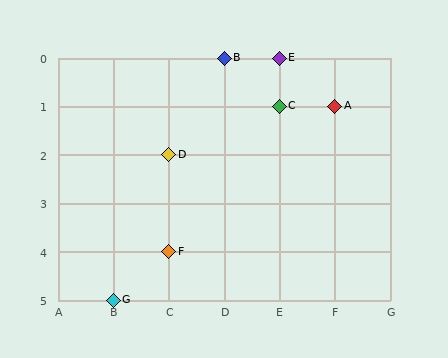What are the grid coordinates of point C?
Point C is at grid coordinates (E, 1).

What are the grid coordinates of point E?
Point E is at grid coordinates (E, 0).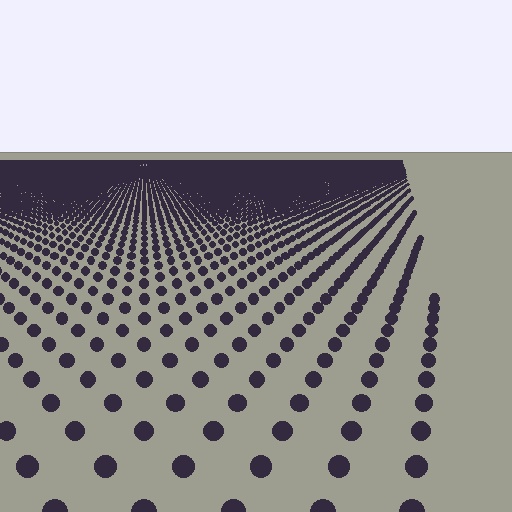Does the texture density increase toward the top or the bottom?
Density increases toward the top.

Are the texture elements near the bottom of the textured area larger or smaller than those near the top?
Larger. Near the bottom, elements are closer to the viewer and appear at a bigger on-screen size.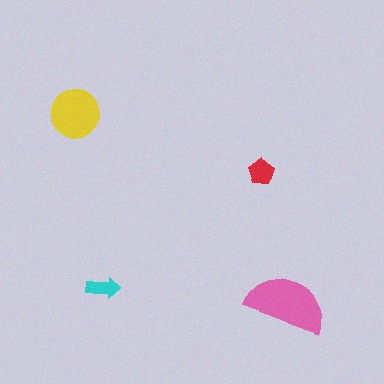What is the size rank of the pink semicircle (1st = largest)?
1st.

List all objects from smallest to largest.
The cyan arrow, the red pentagon, the yellow circle, the pink semicircle.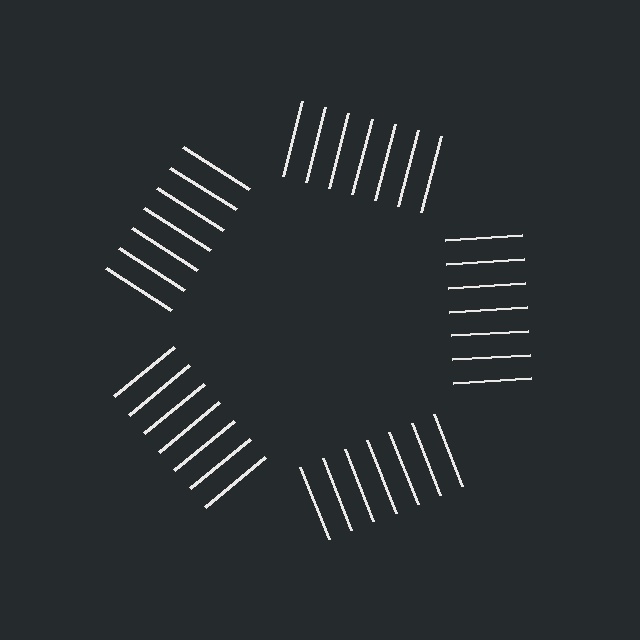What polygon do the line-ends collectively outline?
An illusory pentagon — the line segments terminate on its edges but no continuous stroke is drawn.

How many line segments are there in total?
35 — 7 along each of the 5 edges.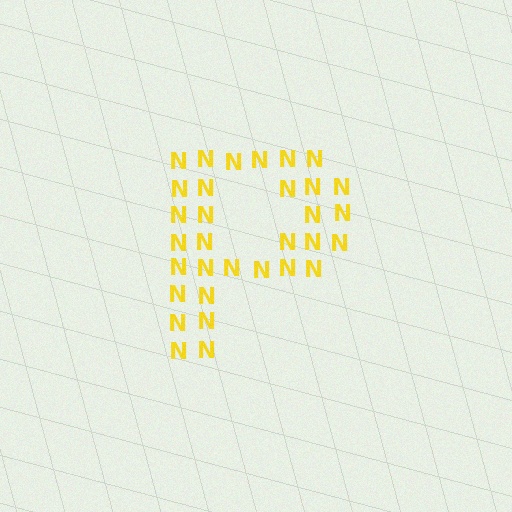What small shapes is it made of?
It is made of small letter N's.